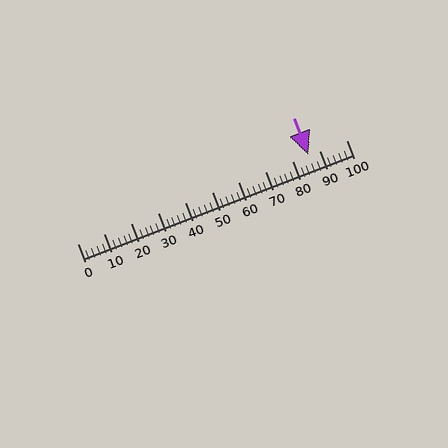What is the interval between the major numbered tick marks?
The major tick marks are spaced 10 units apart.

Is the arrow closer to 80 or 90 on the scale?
The arrow is closer to 90.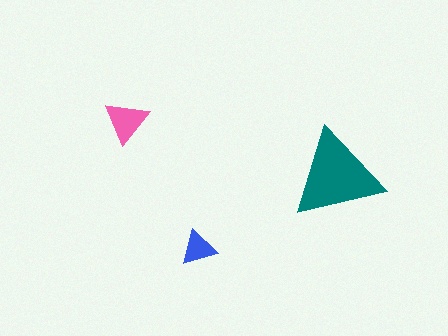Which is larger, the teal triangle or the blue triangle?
The teal one.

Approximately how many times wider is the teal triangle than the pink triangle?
About 2 times wider.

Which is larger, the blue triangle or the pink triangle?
The pink one.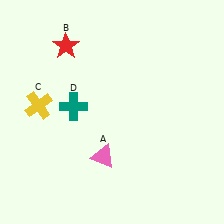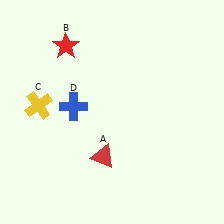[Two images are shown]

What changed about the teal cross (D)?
In Image 1, D is teal. In Image 2, it changed to blue.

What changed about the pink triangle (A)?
In Image 1, A is pink. In Image 2, it changed to red.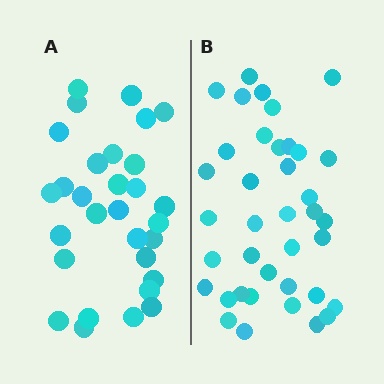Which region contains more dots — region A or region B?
Region B (the right region) has more dots.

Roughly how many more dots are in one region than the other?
Region B has roughly 8 or so more dots than region A.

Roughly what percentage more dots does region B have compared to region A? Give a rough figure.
About 25% more.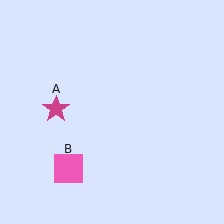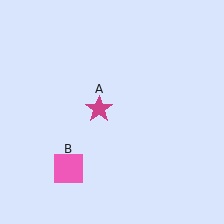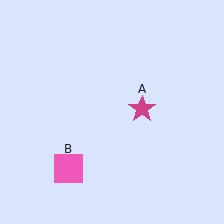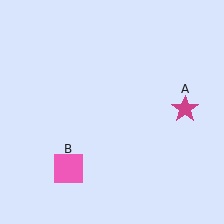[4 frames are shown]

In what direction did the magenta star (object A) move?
The magenta star (object A) moved right.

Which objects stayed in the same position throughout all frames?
Pink square (object B) remained stationary.